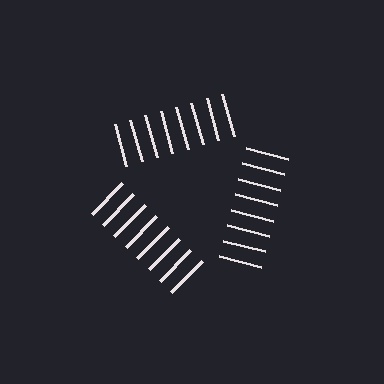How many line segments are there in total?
24 — 8 along each of the 3 edges.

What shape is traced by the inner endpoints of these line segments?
An illusory triangle — the line segments terminate on its edges but no continuous stroke is drawn.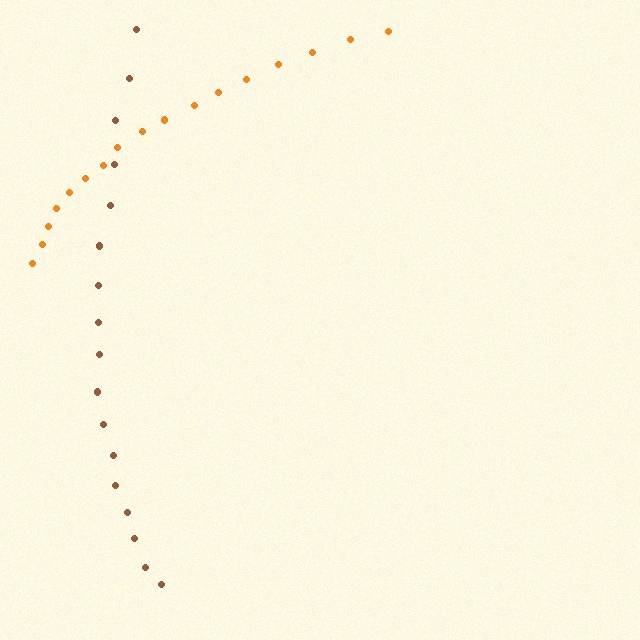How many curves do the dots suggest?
There are 2 distinct paths.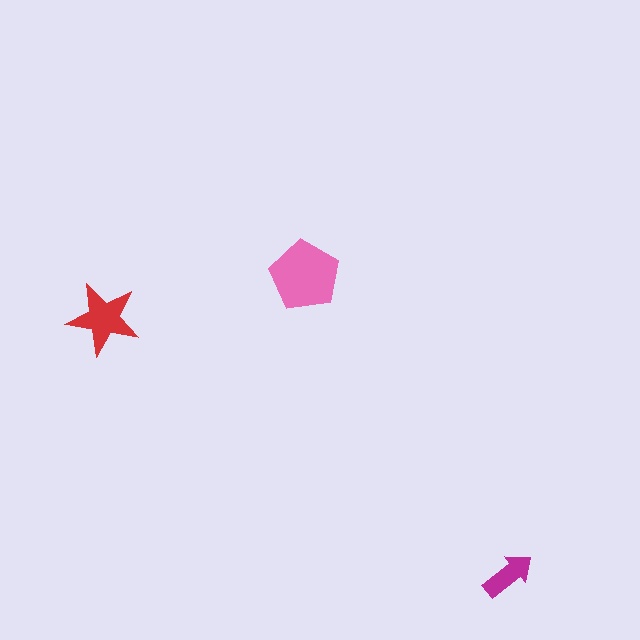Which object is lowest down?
The magenta arrow is bottommost.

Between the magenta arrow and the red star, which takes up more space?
The red star.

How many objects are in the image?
There are 3 objects in the image.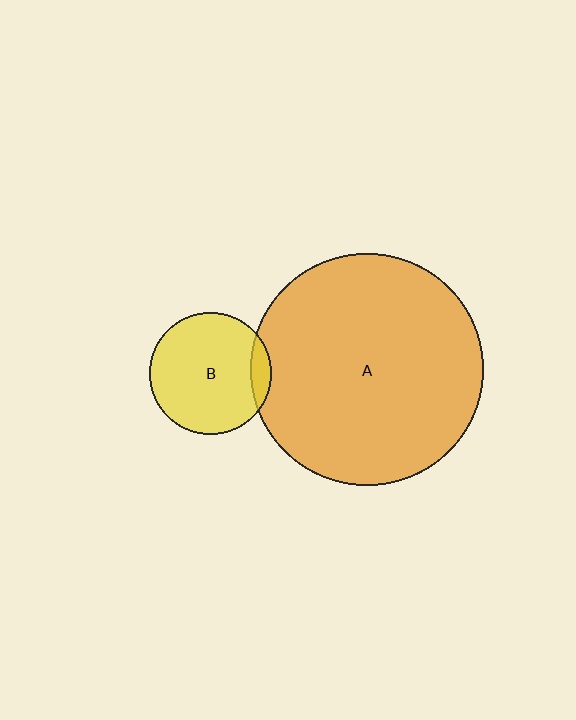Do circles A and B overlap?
Yes.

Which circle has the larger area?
Circle A (orange).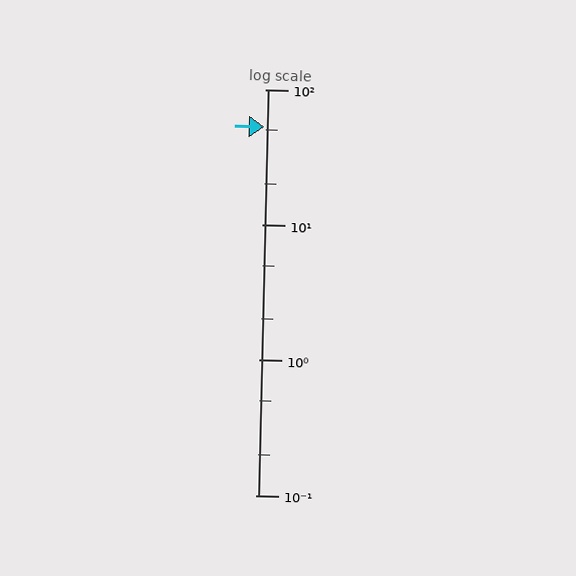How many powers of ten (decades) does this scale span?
The scale spans 3 decades, from 0.1 to 100.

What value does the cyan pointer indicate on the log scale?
The pointer indicates approximately 53.